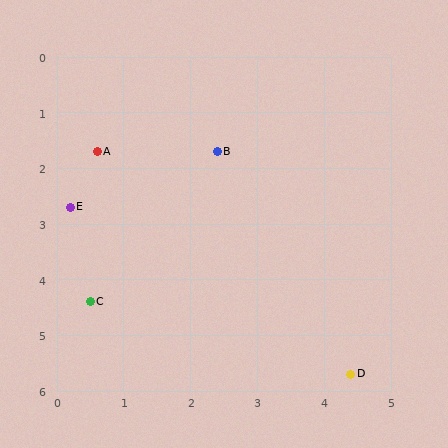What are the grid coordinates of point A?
Point A is at approximately (0.6, 1.7).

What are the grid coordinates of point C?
Point C is at approximately (0.5, 4.4).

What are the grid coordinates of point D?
Point D is at approximately (4.4, 5.7).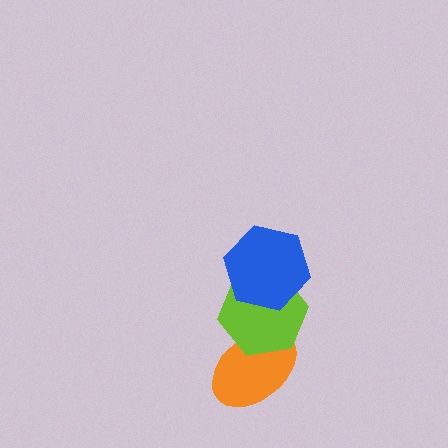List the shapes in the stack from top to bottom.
From top to bottom: the blue hexagon, the lime hexagon, the orange ellipse.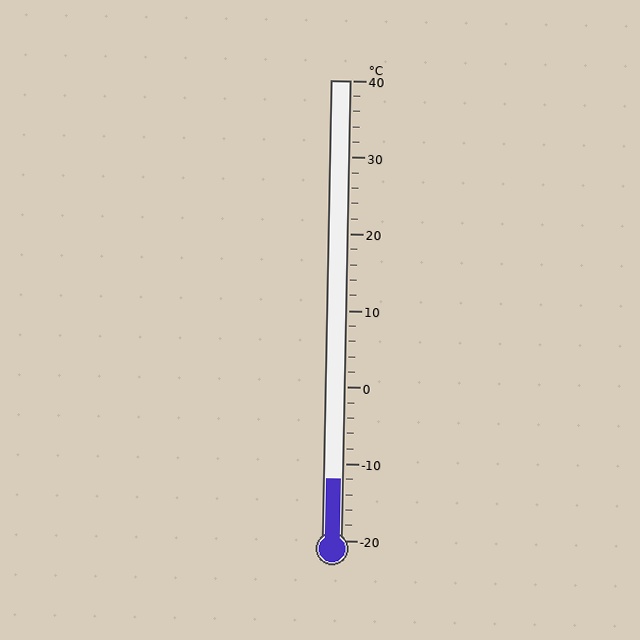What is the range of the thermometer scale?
The thermometer scale ranges from -20°C to 40°C.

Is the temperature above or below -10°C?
The temperature is below -10°C.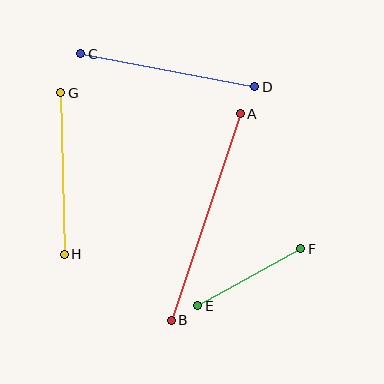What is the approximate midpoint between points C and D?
The midpoint is at approximately (168, 70) pixels.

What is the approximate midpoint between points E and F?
The midpoint is at approximately (249, 277) pixels.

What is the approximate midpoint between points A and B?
The midpoint is at approximately (206, 217) pixels.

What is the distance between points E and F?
The distance is approximately 118 pixels.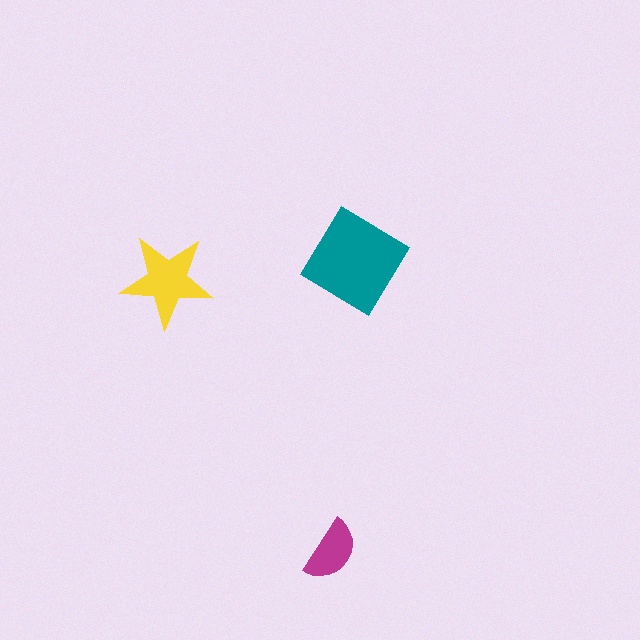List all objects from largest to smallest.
The teal diamond, the yellow star, the magenta semicircle.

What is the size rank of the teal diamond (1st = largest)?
1st.